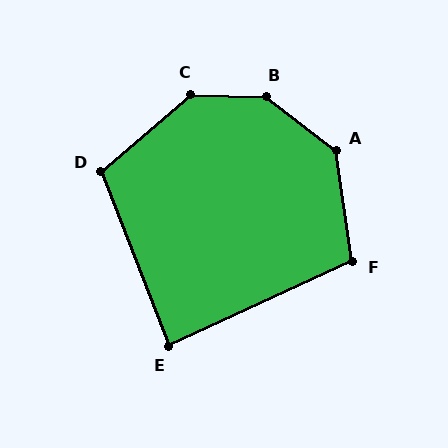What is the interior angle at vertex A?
Approximately 136 degrees (obtuse).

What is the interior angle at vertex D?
Approximately 109 degrees (obtuse).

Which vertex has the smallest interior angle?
E, at approximately 87 degrees.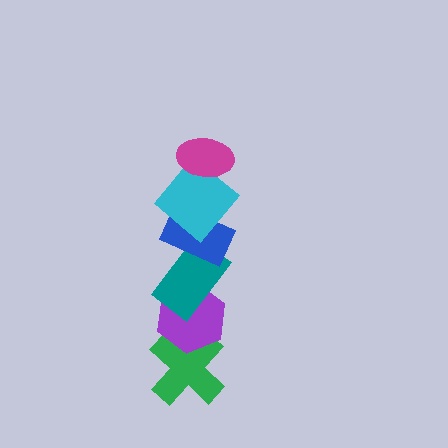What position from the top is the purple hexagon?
The purple hexagon is 5th from the top.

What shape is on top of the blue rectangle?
The cyan diamond is on top of the blue rectangle.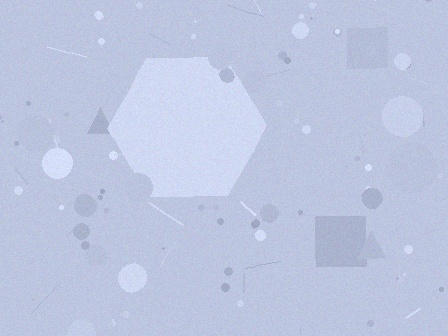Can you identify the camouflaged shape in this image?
The camouflaged shape is a hexagon.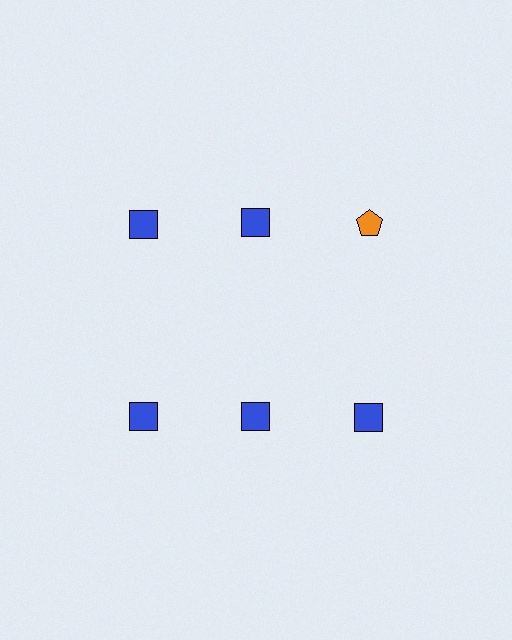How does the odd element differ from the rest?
It differs in both color (orange instead of blue) and shape (pentagon instead of square).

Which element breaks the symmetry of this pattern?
The orange pentagon in the top row, center column breaks the symmetry. All other shapes are blue squares.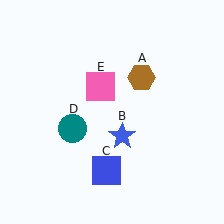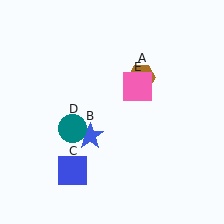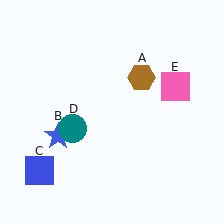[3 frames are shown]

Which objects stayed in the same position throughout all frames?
Brown hexagon (object A) and teal circle (object D) remained stationary.